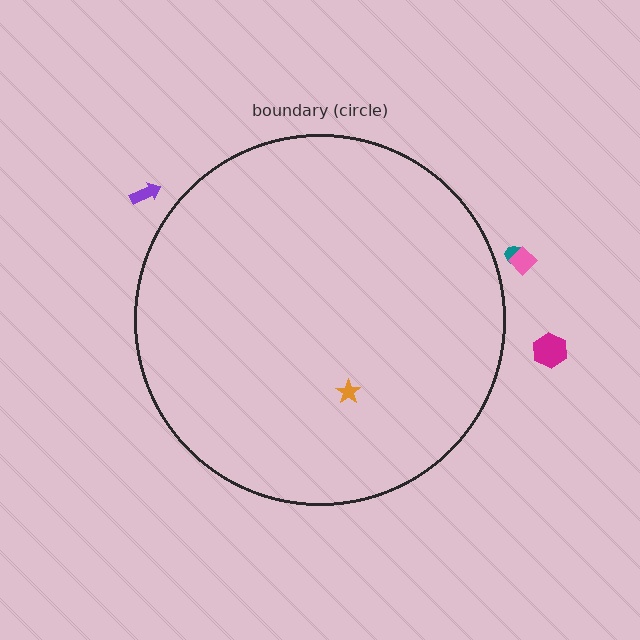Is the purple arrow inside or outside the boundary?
Outside.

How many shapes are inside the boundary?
1 inside, 4 outside.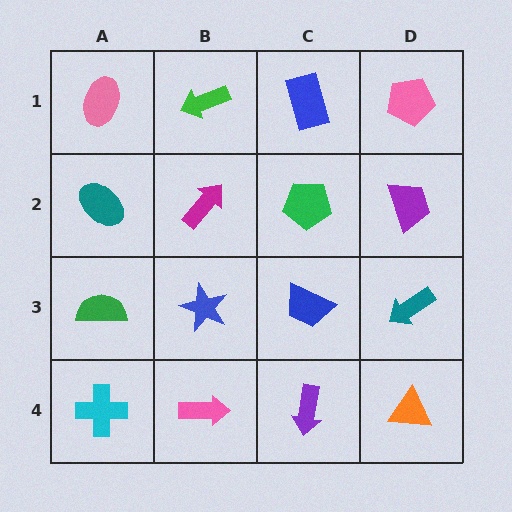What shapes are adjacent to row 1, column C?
A green pentagon (row 2, column C), a green arrow (row 1, column B), a pink pentagon (row 1, column D).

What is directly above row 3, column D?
A purple trapezoid.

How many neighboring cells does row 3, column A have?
3.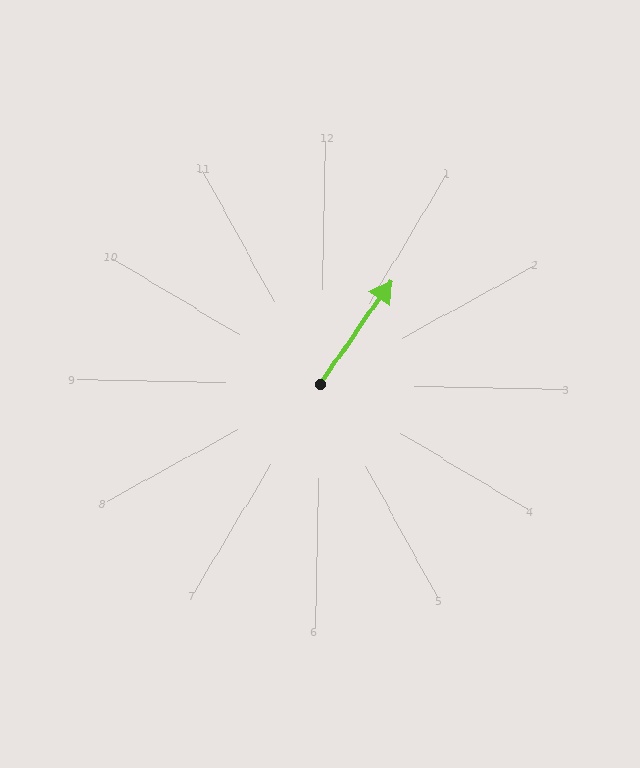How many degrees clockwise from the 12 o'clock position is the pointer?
Approximately 34 degrees.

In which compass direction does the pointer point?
Northeast.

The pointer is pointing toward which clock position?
Roughly 1 o'clock.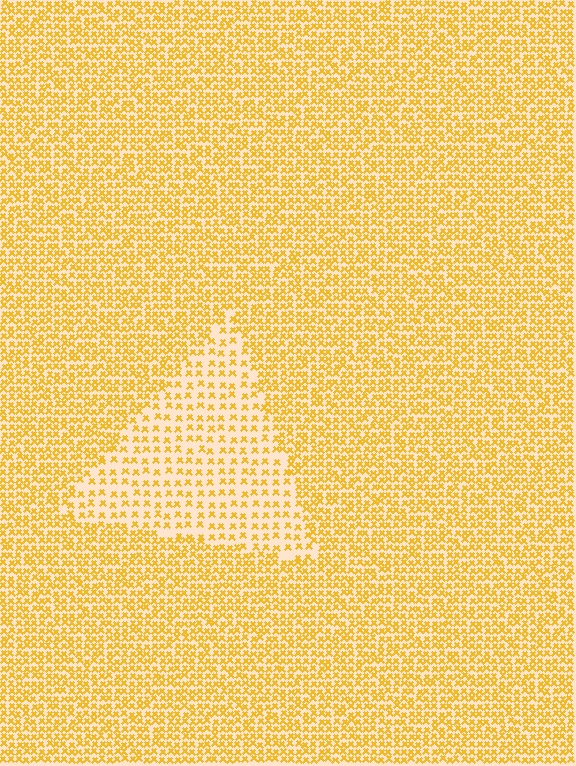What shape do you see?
I see a triangle.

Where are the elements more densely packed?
The elements are more densely packed outside the triangle boundary.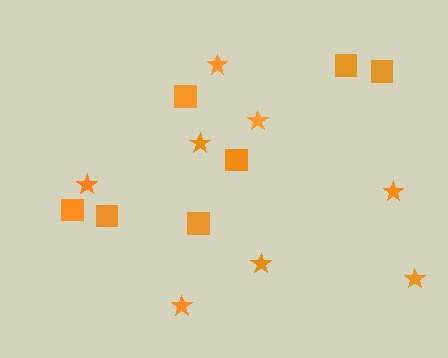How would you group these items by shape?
There are 2 groups: one group of squares (7) and one group of stars (8).